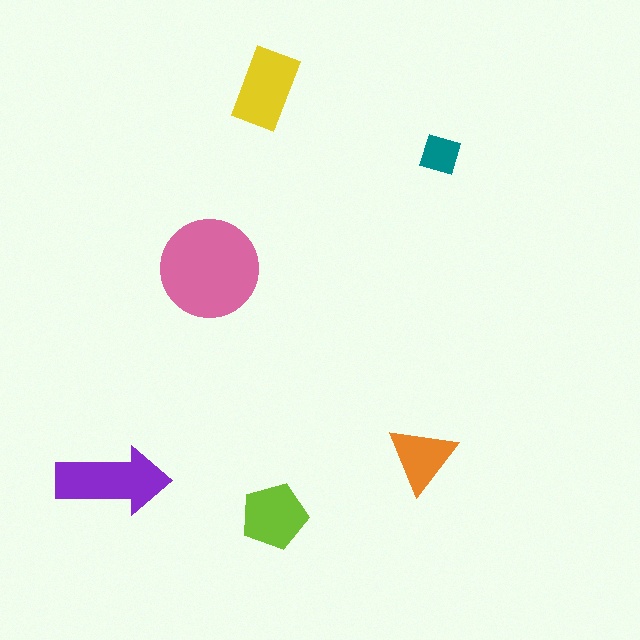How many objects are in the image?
There are 6 objects in the image.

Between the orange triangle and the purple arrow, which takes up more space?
The purple arrow.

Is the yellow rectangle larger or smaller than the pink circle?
Smaller.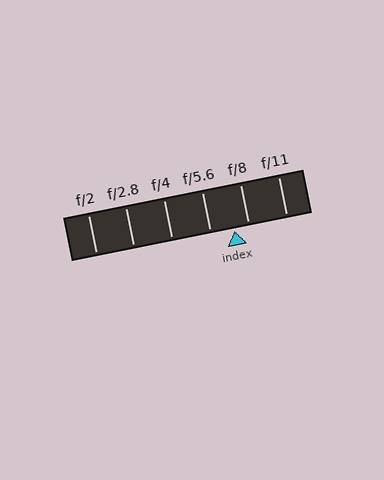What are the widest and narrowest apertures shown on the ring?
The widest aperture shown is f/2 and the narrowest is f/11.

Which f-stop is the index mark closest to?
The index mark is closest to f/8.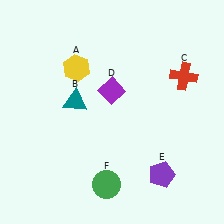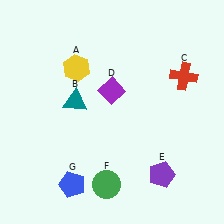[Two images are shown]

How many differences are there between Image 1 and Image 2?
There is 1 difference between the two images.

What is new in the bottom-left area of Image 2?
A blue pentagon (G) was added in the bottom-left area of Image 2.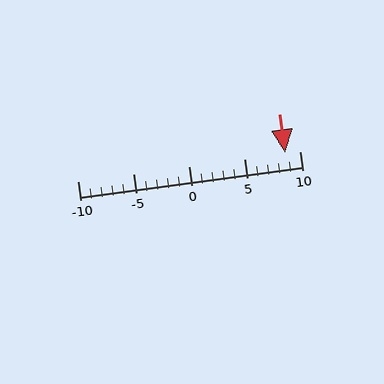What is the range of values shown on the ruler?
The ruler shows values from -10 to 10.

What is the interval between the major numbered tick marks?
The major tick marks are spaced 5 units apart.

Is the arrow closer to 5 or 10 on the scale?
The arrow is closer to 10.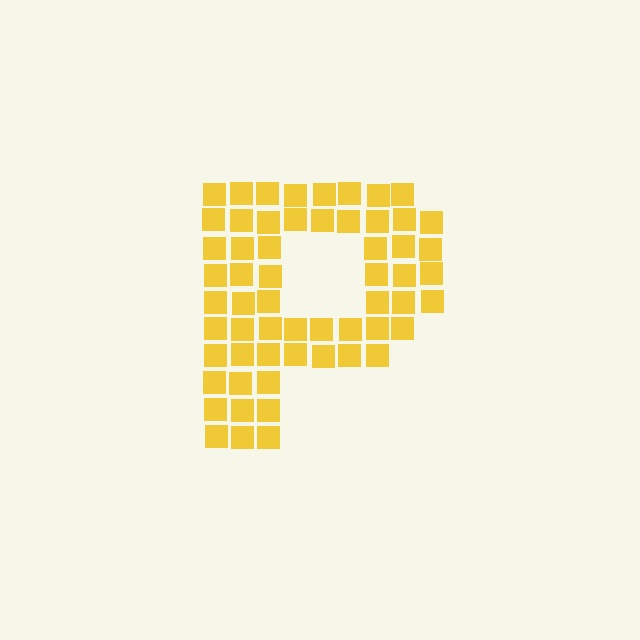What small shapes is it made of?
It is made of small squares.